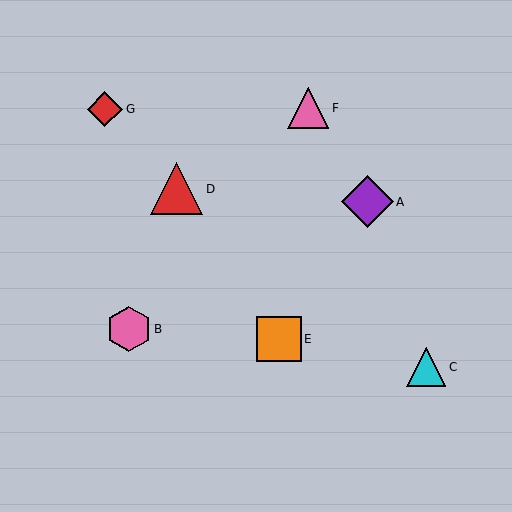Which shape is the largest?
The red triangle (labeled D) is the largest.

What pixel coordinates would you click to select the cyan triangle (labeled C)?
Click at (426, 367) to select the cyan triangle C.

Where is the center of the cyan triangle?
The center of the cyan triangle is at (426, 367).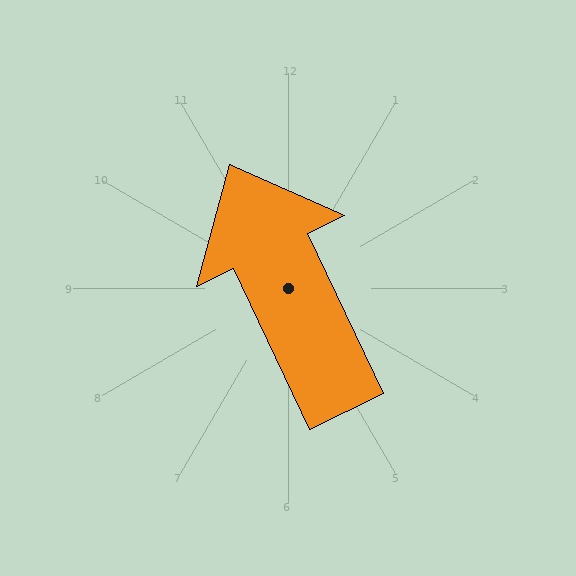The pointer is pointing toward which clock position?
Roughly 11 o'clock.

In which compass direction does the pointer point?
Northwest.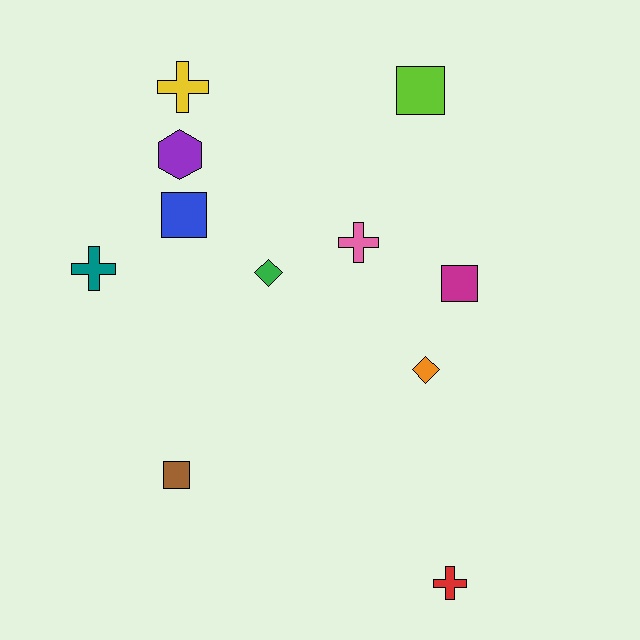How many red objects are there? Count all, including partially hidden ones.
There is 1 red object.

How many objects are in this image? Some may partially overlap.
There are 11 objects.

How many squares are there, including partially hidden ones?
There are 4 squares.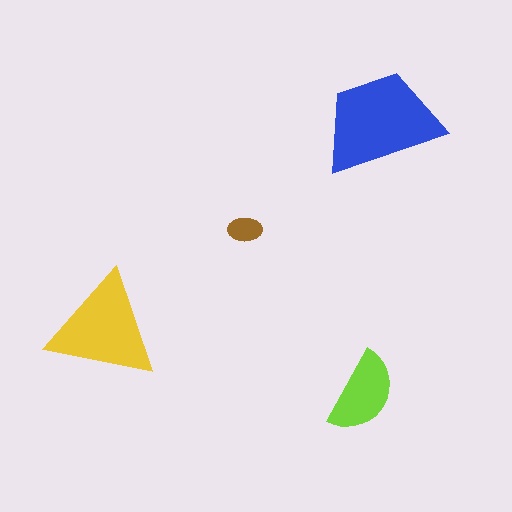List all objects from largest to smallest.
The blue trapezoid, the yellow triangle, the lime semicircle, the brown ellipse.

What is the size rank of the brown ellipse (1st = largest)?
4th.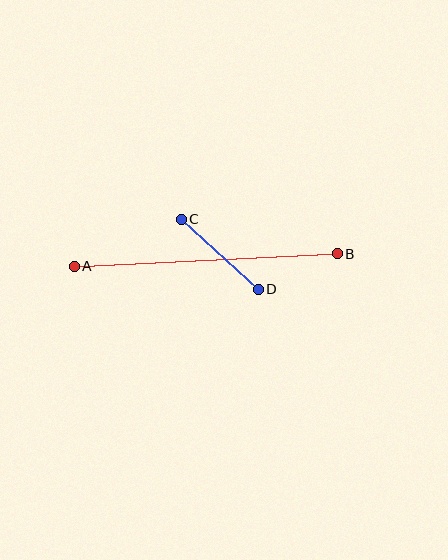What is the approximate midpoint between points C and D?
The midpoint is at approximately (220, 254) pixels.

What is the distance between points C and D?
The distance is approximately 104 pixels.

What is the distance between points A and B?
The distance is approximately 263 pixels.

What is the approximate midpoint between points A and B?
The midpoint is at approximately (206, 260) pixels.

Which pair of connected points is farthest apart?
Points A and B are farthest apart.